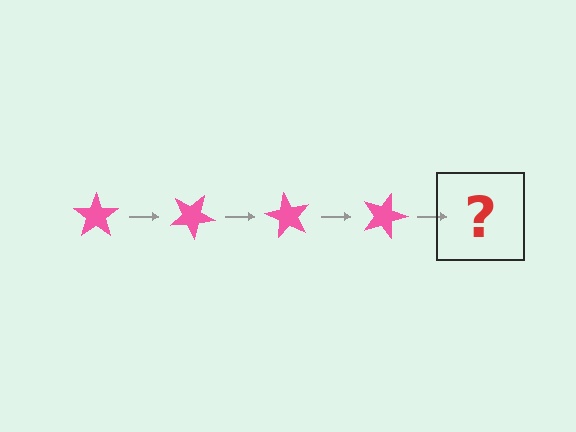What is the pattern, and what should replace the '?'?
The pattern is that the star rotates 30 degrees each step. The '?' should be a pink star rotated 120 degrees.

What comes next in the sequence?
The next element should be a pink star rotated 120 degrees.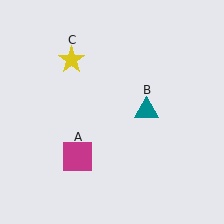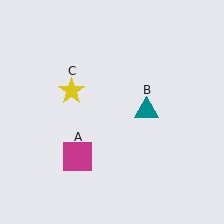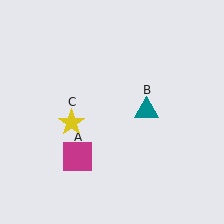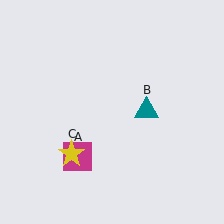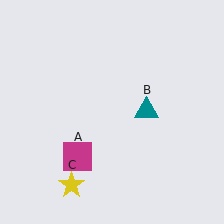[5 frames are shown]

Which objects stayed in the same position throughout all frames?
Magenta square (object A) and teal triangle (object B) remained stationary.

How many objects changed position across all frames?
1 object changed position: yellow star (object C).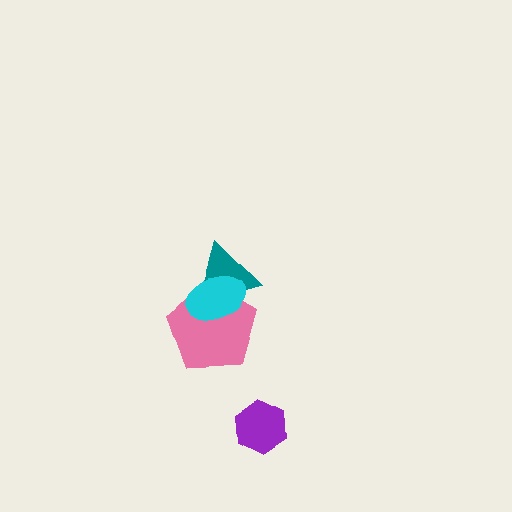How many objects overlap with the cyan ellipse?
2 objects overlap with the cyan ellipse.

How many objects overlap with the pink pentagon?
2 objects overlap with the pink pentagon.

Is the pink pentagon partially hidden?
Yes, it is partially covered by another shape.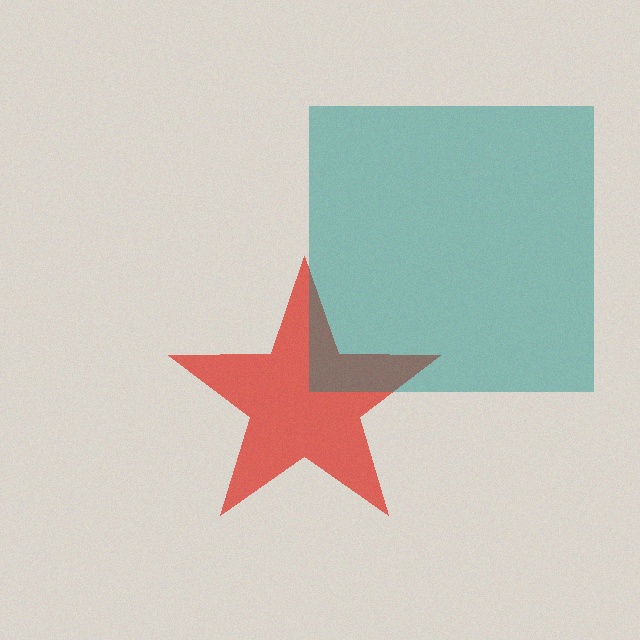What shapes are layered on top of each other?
The layered shapes are: a red star, a teal square.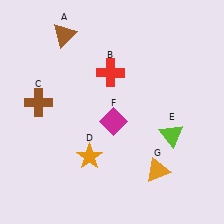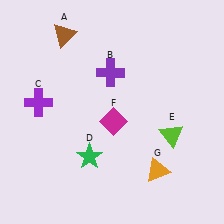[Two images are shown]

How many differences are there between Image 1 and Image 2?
There are 3 differences between the two images.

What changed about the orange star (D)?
In Image 1, D is orange. In Image 2, it changed to green.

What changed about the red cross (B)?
In Image 1, B is red. In Image 2, it changed to purple.